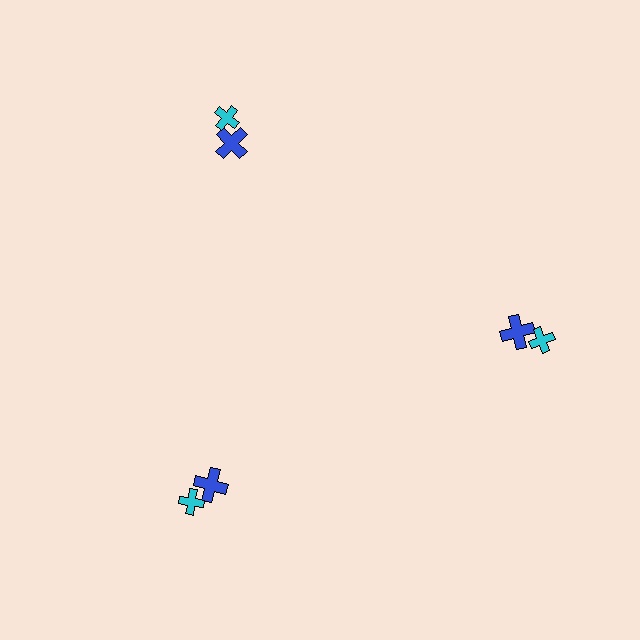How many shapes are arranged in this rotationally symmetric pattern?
There are 6 shapes, arranged in 3 groups of 2.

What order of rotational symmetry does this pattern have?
This pattern has 3-fold rotational symmetry.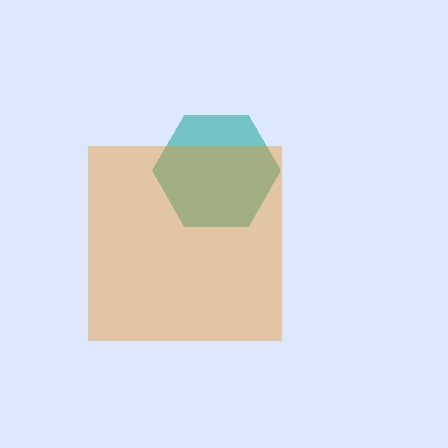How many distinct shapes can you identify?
There are 2 distinct shapes: a teal hexagon, an orange square.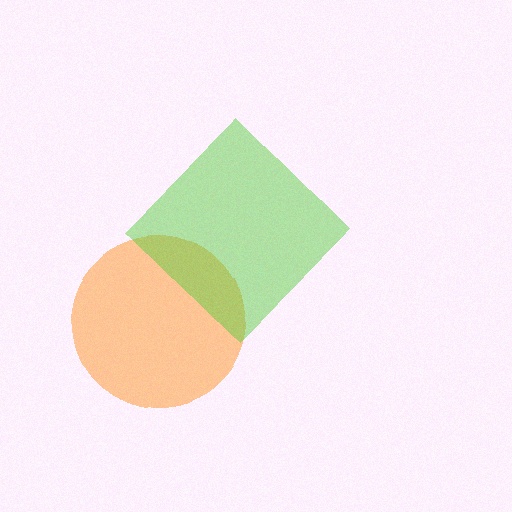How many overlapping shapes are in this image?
There are 2 overlapping shapes in the image.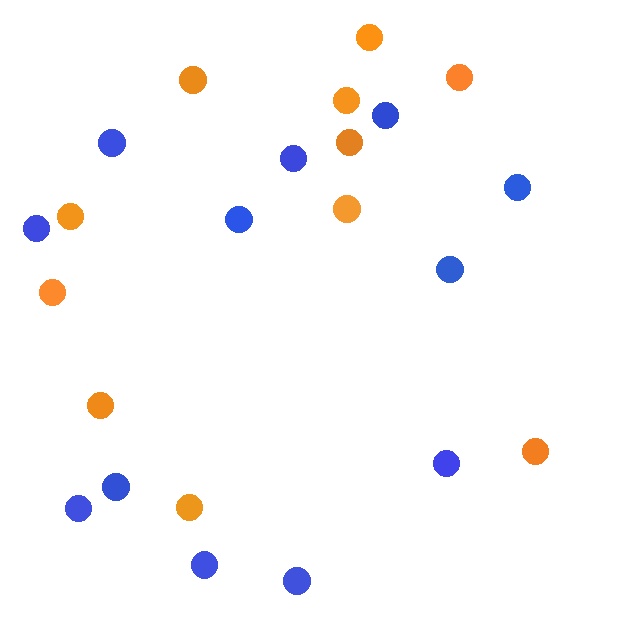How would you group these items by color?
There are 2 groups: one group of orange circles (11) and one group of blue circles (12).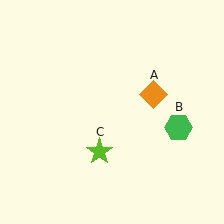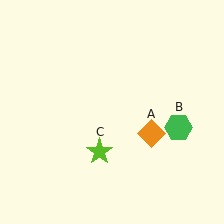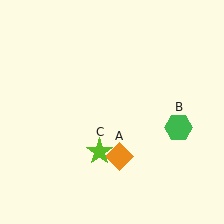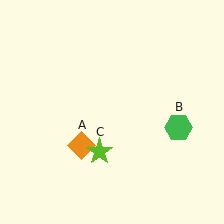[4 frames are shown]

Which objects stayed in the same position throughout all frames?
Green hexagon (object B) and lime star (object C) remained stationary.